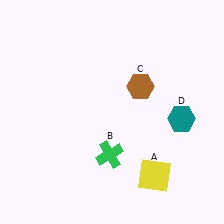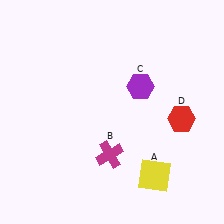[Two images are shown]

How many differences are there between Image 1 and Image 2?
There are 3 differences between the two images.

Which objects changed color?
B changed from green to magenta. C changed from brown to purple. D changed from teal to red.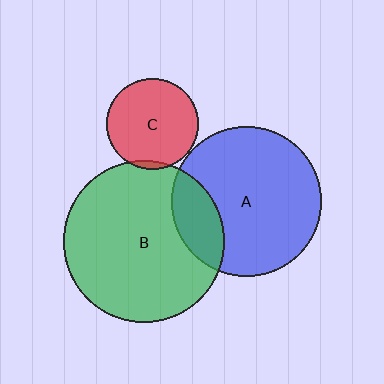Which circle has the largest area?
Circle B (green).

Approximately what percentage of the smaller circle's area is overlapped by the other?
Approximately 5%.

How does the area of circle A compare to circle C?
Approximately 2.7 times.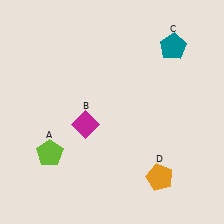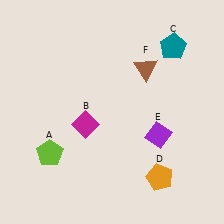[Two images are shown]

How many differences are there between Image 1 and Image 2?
There are 2 differences between the two images.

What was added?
A purple diamond (E), a brown triangle (F) were added in Image 2.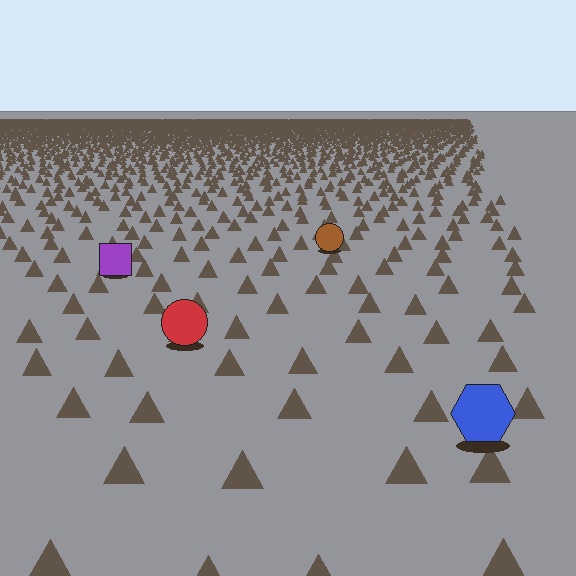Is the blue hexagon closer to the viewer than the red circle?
Yes. The blue hexagon is closer — you can tell from the texture gradient: the ground texture is coarser near it.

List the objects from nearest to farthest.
From nearest to farthest: the blue hexagon, the red circle, the purple square, the brown circle.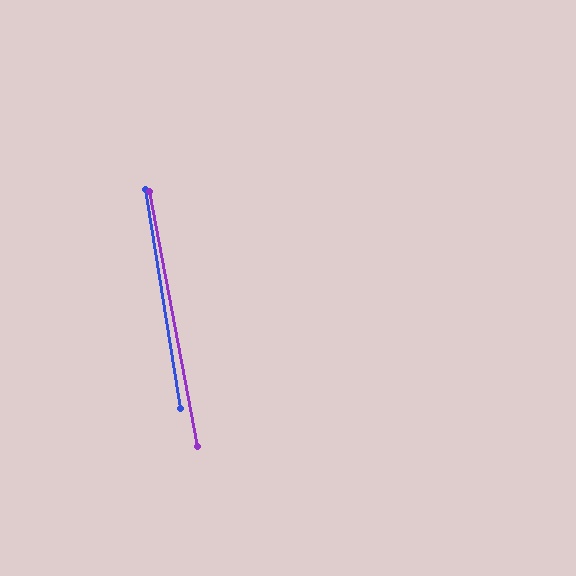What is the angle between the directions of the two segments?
Approximately 2 degrees.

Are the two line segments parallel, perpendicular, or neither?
Parallel — their directions differ by only 1.8°.